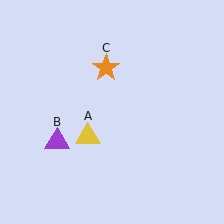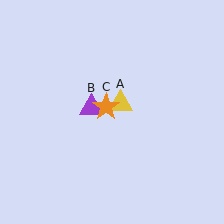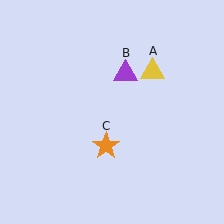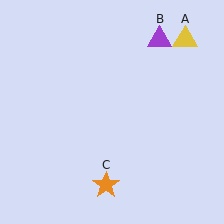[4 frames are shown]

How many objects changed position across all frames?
3 objects changed position: yellow triangle (object A), purple triangle (object B), orange star (object C).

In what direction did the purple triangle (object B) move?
The purple triangle (object B) moved up and to the right.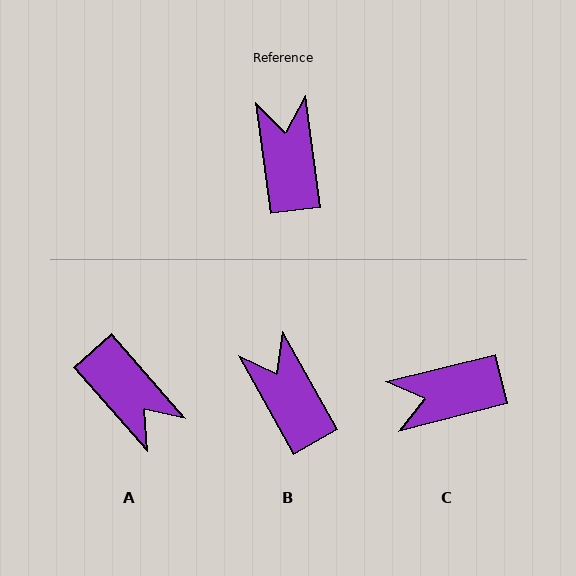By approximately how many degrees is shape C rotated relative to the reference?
Approximately 97 degrees counter-clockwise.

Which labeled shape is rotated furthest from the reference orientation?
A, about 146 degrees away.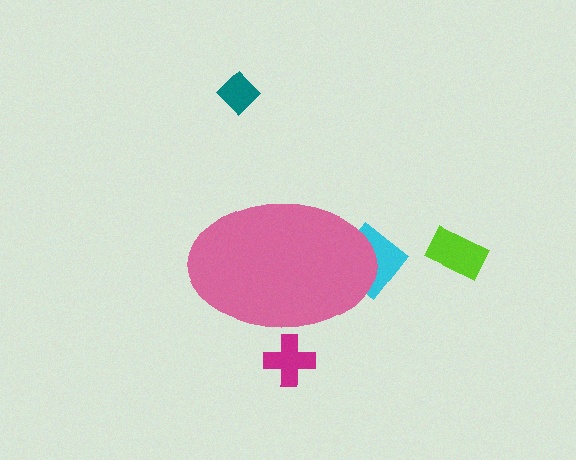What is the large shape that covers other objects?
A pink ellipse.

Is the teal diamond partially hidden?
No, the teal diamond is fully visible.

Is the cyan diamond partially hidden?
Yes, the cyan diamond is partially hidden behind the pink ellipse.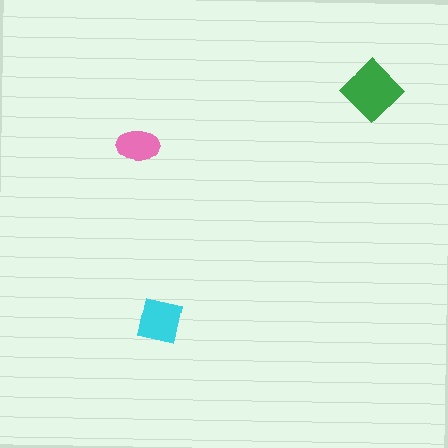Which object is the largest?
The green diamond.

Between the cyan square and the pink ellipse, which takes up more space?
The cyan square.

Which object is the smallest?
The pink ellipse.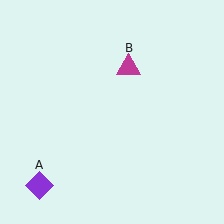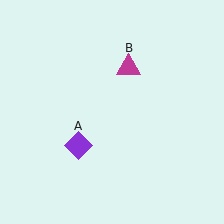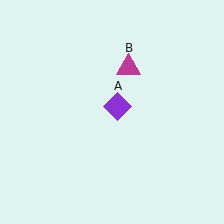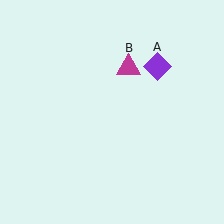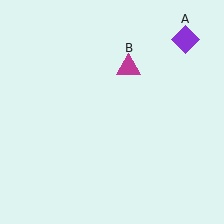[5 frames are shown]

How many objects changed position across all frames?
1 object changed position: purple diamond (object A).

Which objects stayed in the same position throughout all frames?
Magenta triangle (object B) remained stationary.